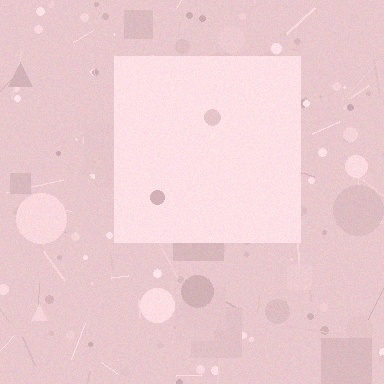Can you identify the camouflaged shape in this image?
The camouflaged shape is a square.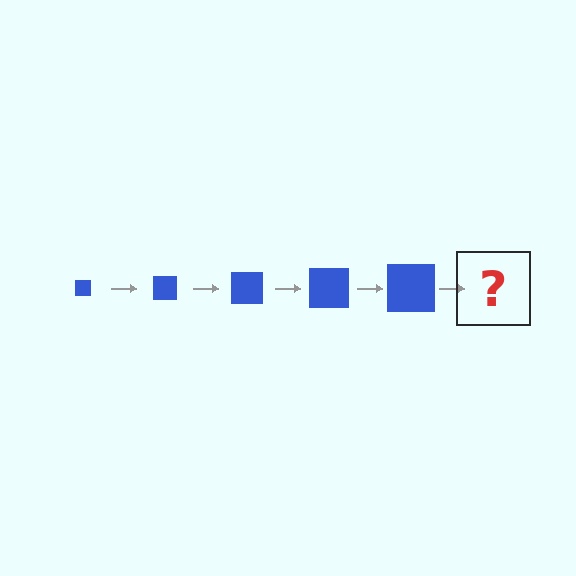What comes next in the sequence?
The next element should be a blue square, larger than the previous one.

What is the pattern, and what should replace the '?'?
The pattern is that the square gets progressively larger each step. The '?' should be a blue square, larger than the previous one.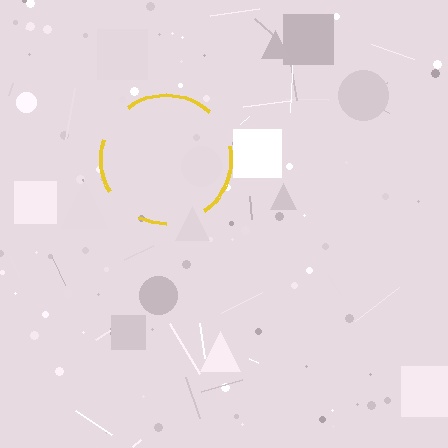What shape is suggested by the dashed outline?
The dashed outline suggests a circle.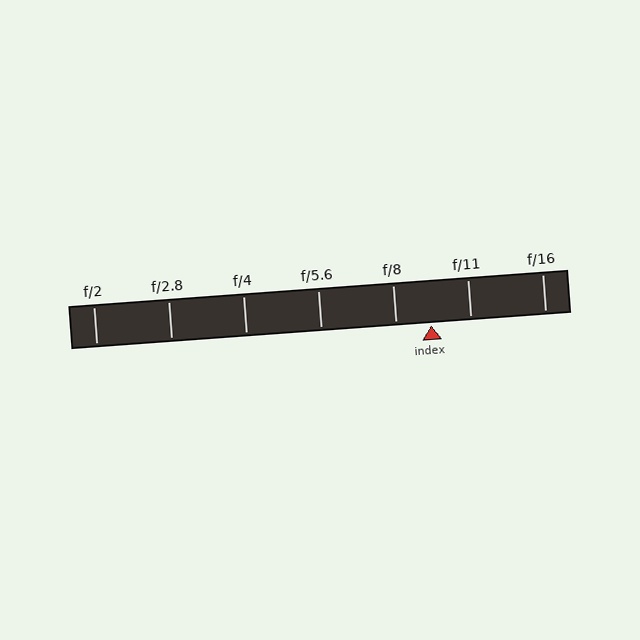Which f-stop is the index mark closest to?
The index mark is closest to f/8.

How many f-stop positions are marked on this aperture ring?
There are 7 f-stop positions marked.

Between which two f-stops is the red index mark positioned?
The index mark is between f/8 and f/11.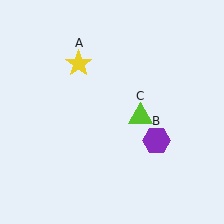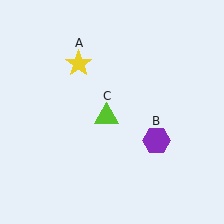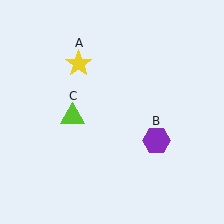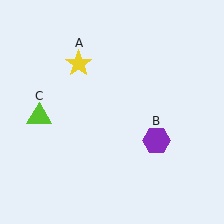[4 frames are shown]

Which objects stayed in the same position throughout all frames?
Yellow star (object A) and purple hexagon (object B) remained stationary.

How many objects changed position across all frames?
1 object changed position: lime triangle (object C).